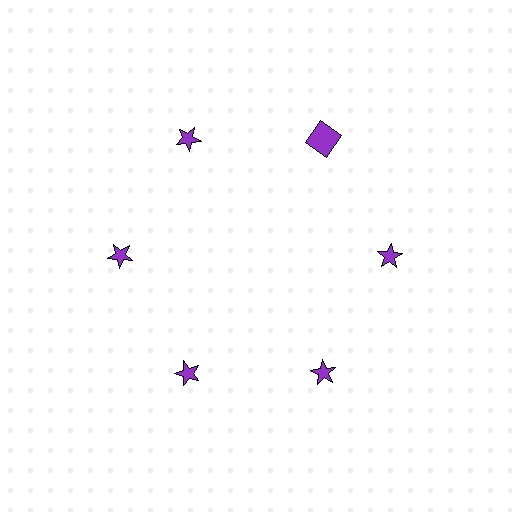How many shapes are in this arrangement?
There are 6 shapes arranged in a ring pattern.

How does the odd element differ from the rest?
It has a different shape: square instead of star.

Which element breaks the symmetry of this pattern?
The purple square at roughly the 1 o'clock position breaks the symmetry. All other shapes are purple stars.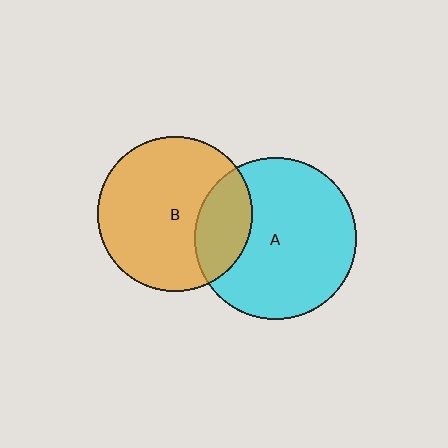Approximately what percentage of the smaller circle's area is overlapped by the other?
Approximately 25%.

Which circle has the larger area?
Circle A (cyan).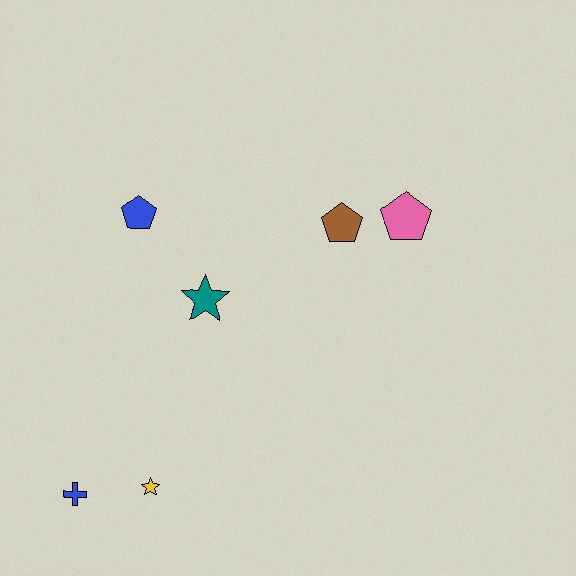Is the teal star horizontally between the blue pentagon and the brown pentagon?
Yes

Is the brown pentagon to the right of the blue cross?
Yes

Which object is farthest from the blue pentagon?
The blue cross is farthest from the blue pentagon.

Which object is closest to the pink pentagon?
The brown pentagon is closest to the pink pentagon.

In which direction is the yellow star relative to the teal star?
The yellow star is below the teal star.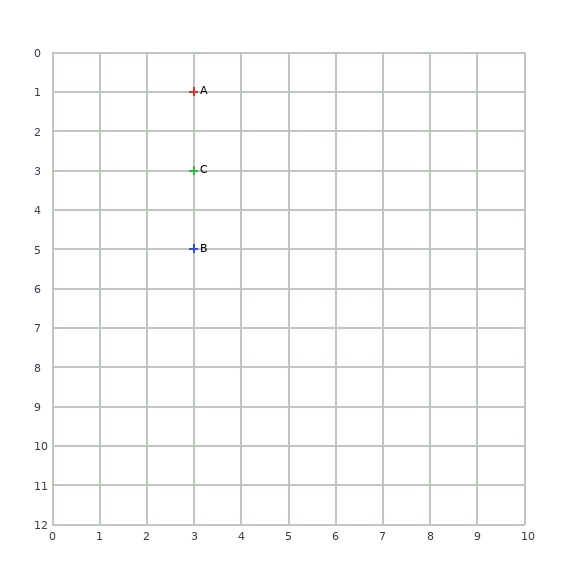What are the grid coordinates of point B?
Point B is at grid coordinates (3, 5).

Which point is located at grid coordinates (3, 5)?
Point B is at (3, 5).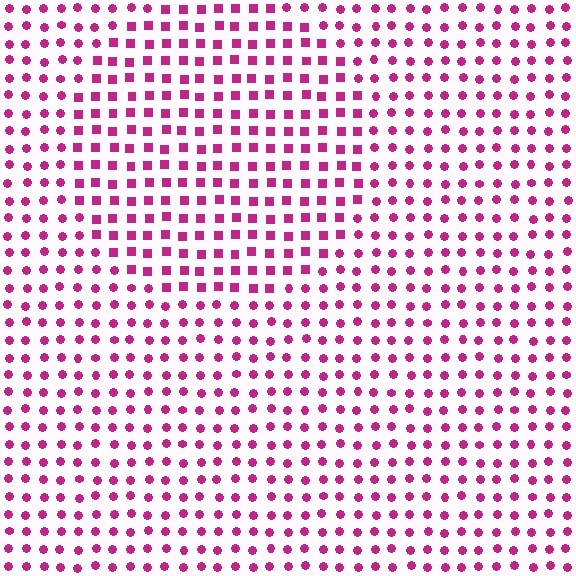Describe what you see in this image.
The image is filled with small magenta elements arranged in a uniform grid. A circle-shaped region contains squares, while the surrounding area contains circles. The boundary is defined purely by the change in element shape.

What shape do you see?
I see a circle.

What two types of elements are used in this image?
The image uses squares inside the circle region and circles outside it.